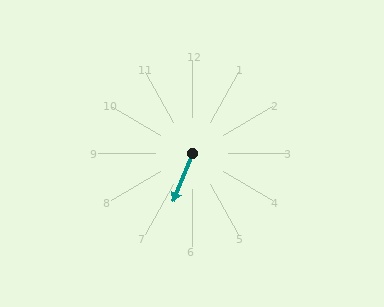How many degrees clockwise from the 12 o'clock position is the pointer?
Approximately 201 degrees.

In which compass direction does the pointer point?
South.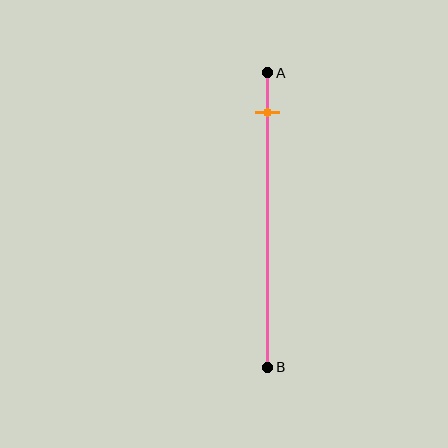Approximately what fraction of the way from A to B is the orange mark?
The orange mark is approximately 15% of the way from A to B.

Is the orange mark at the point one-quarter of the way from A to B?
No, the mark is at about 15% from A, not at the 25% one-quarter point.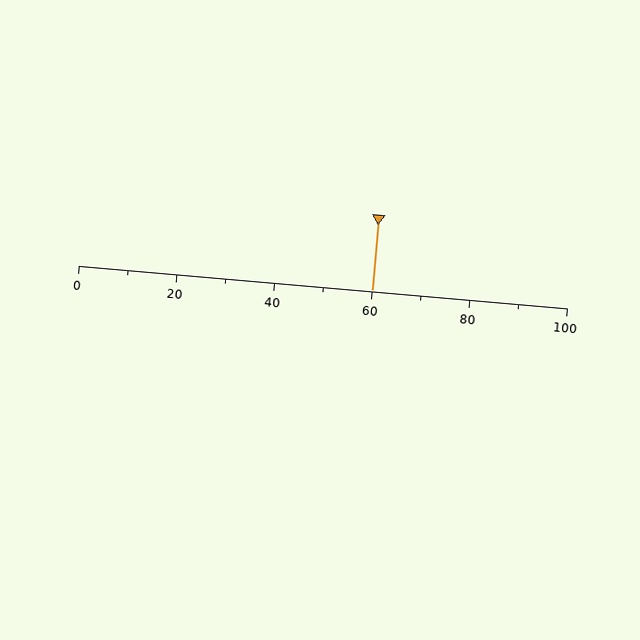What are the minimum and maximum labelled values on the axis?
The axis runs from 0 to 100.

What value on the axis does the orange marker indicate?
The marker indicates approximately 60.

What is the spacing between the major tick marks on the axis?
The major ticks are spaced 20 apart.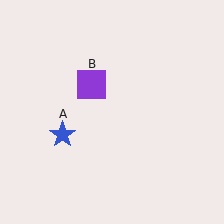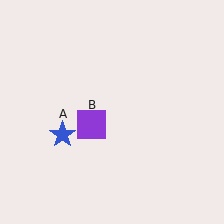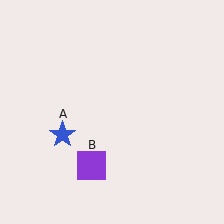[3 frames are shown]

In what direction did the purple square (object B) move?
The purple square (object B) moved down.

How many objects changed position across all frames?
1 object changed position: purple square (object B).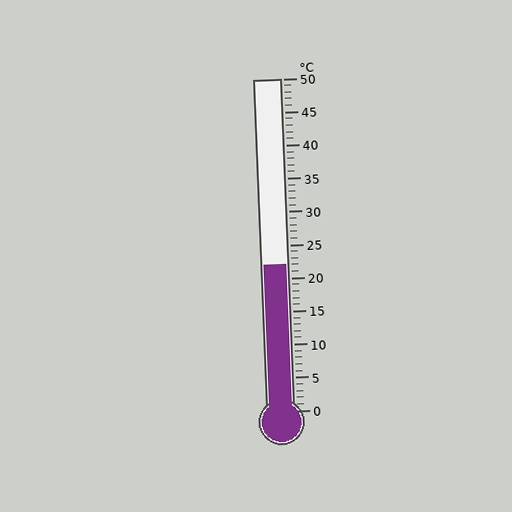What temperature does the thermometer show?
The thermometer shows approximately 22°C.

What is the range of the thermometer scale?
The thermometer scale ranges from 0°C to 50°C.